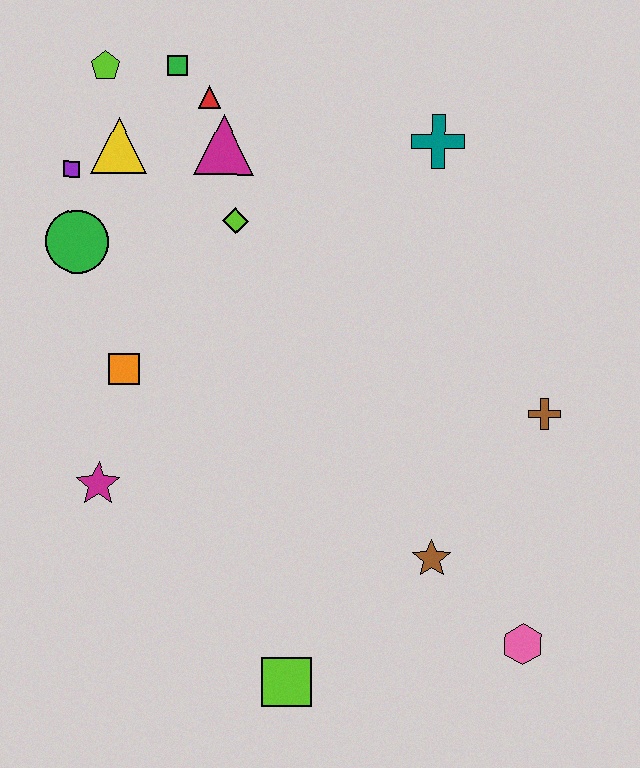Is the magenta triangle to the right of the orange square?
Yes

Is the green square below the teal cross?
No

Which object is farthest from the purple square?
The pink hexagon is farthest from the purple square.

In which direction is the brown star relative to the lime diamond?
The brown star is below the lime diamond.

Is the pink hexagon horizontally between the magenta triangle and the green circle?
No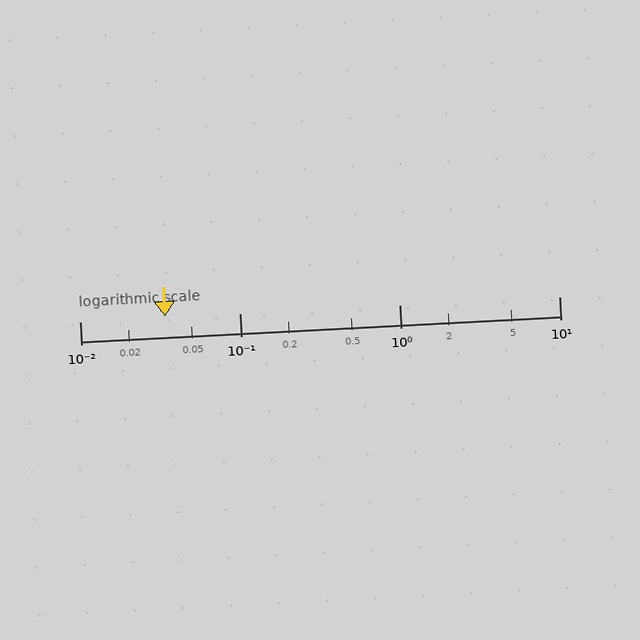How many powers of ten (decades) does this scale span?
The scale spans 3 decades, from 0.01 to 10.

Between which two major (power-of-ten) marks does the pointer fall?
The pointer is between 0.01 and 0.1.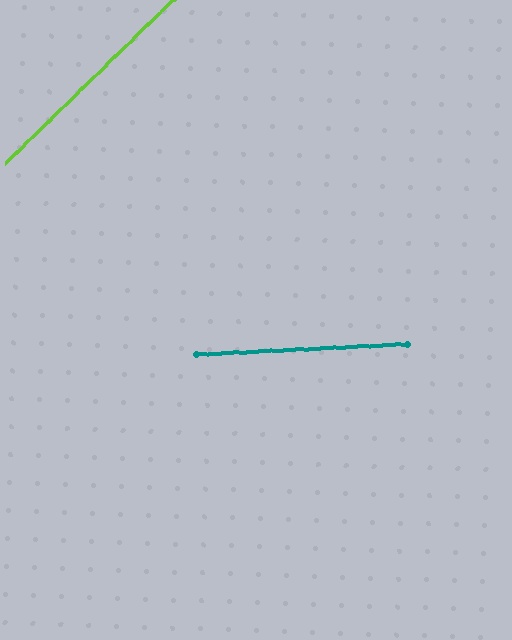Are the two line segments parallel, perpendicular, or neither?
Neither parallel nor perpendicular — they differ by about 41°.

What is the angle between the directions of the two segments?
Approximately 41 degrees.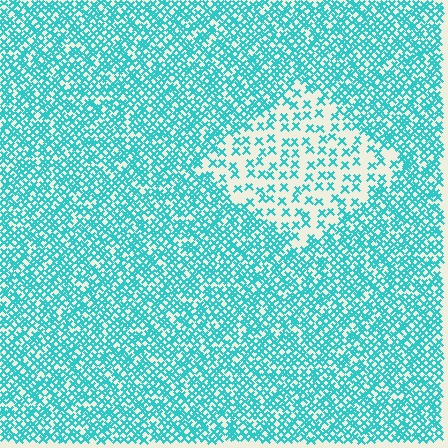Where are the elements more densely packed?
The elements are more densely packed outside the diamond boundary.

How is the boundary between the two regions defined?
The boundary is defined by a change in element density (approximately 2.6x ratio). All elements are the same color, size, and shape.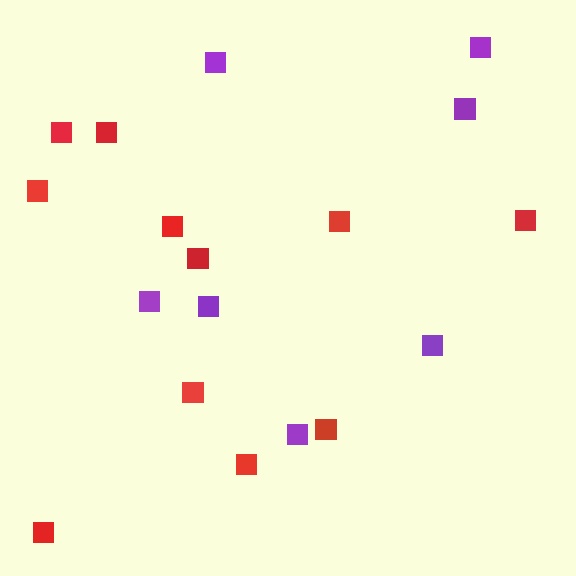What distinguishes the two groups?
There are 2 groups: one group of red squares (11) and one group of purple squares (7).